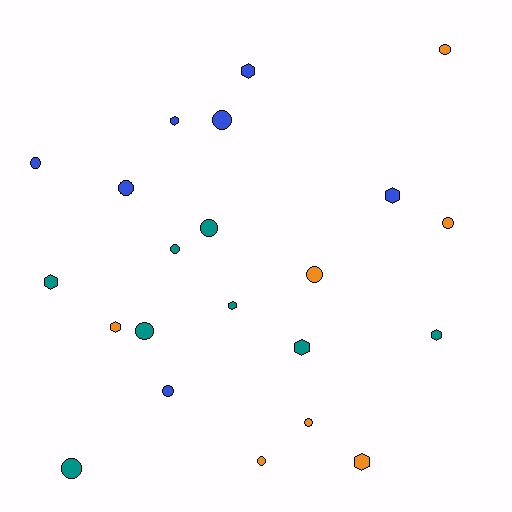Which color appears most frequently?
Teal, with 8 objects.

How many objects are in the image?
There are 22 objects.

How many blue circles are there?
There are 4 blue circles.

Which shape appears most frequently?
Circle, with 13 objects.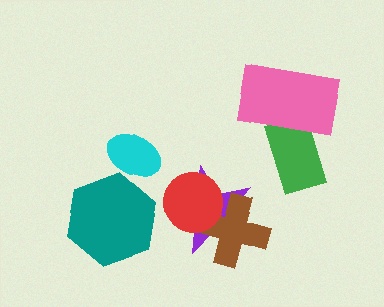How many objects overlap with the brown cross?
2 objects overlap with the brown cross.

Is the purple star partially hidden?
Yes, it is partially covered by another shape.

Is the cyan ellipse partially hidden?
Yes, it is partially covered by another shape.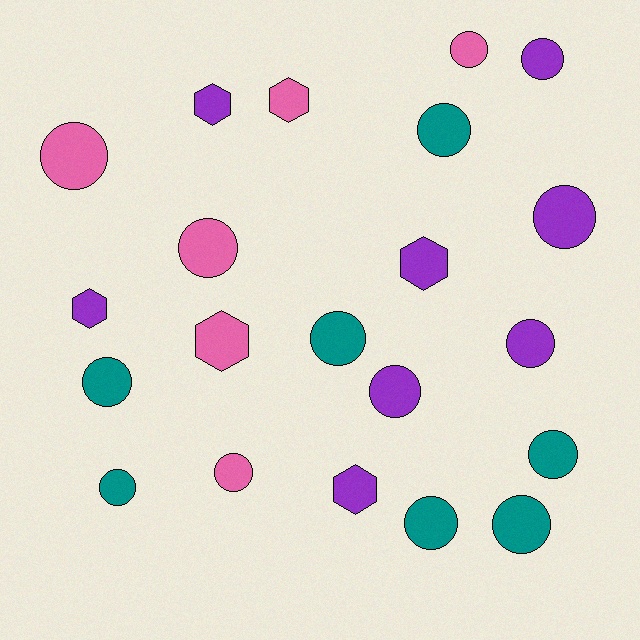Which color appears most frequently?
Purple, with 8 objects.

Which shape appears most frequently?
Circle, with 15 objects.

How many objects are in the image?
There are 21 objects.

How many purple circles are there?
There are 4 purple circles.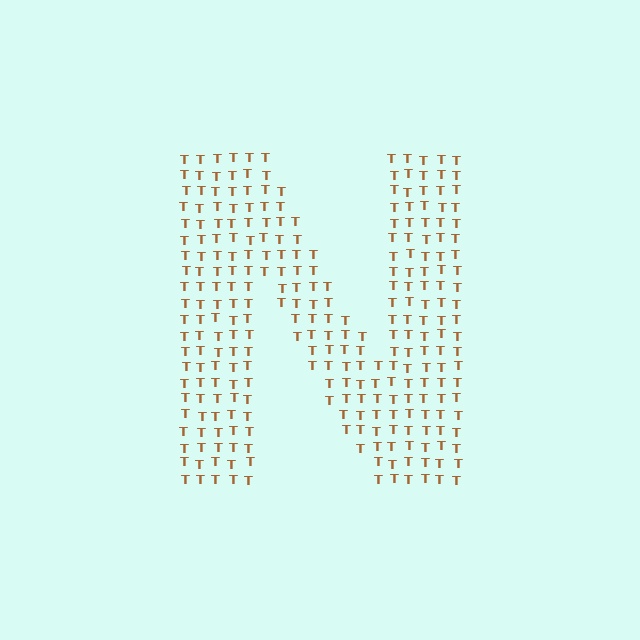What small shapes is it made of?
It is made of small letter T's.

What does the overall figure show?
The overall figure shows the letter N.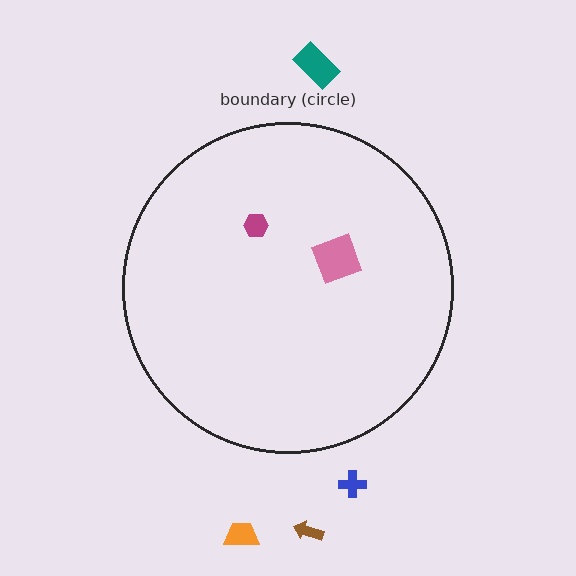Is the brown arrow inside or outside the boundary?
Outside.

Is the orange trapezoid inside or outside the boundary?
Outside.